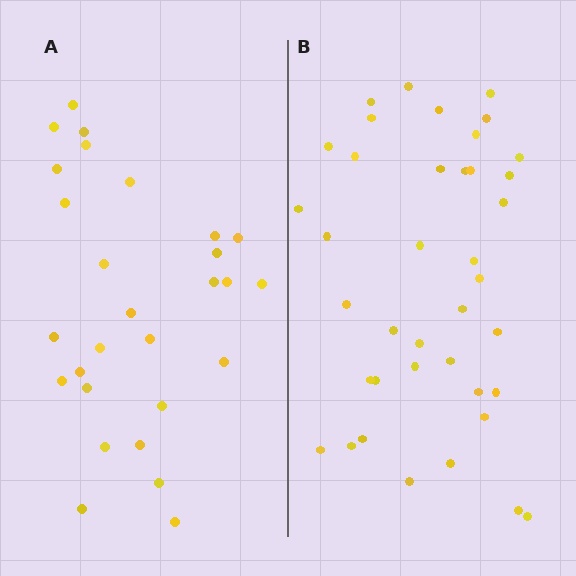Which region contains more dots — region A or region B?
Region B (the right region) has more dots.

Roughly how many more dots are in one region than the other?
Region B has roughly 12 or so more dots than region A.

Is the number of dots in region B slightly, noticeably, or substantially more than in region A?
Region B has noticeably more, but not dramatically so. The ratio is roughly 1.4 to 1.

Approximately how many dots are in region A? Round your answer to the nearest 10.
About 30 dots. (The exact count is 28, which rounds to 30.)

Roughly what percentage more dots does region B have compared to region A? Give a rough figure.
About 40% more.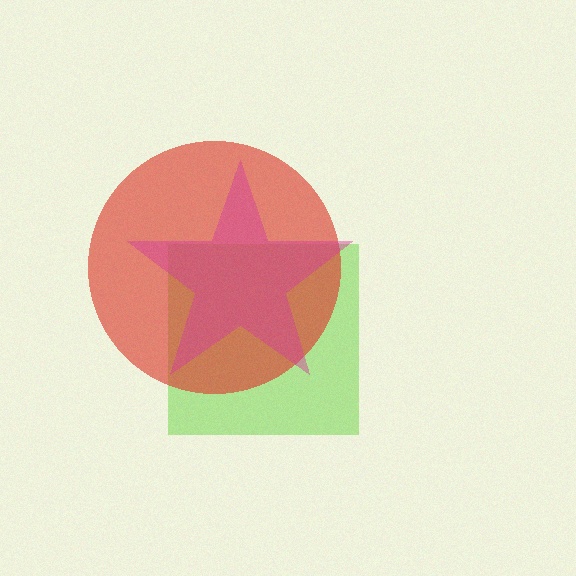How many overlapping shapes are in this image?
There are 3 overlapping shapes in the image.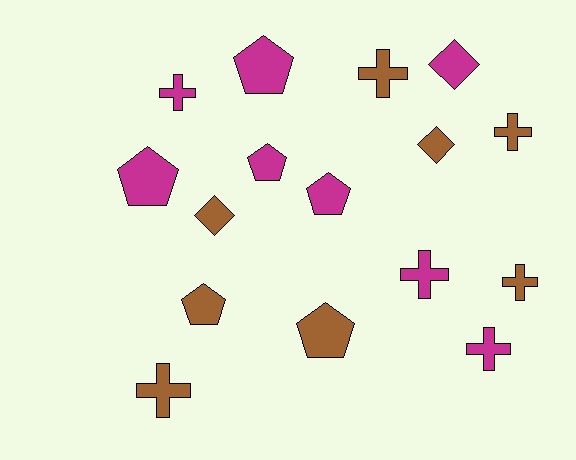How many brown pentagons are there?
There are 2 brown pentagons.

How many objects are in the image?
There are 16 objects.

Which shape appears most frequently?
Cross, with 7 objects.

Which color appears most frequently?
Magenta, with 8 objects.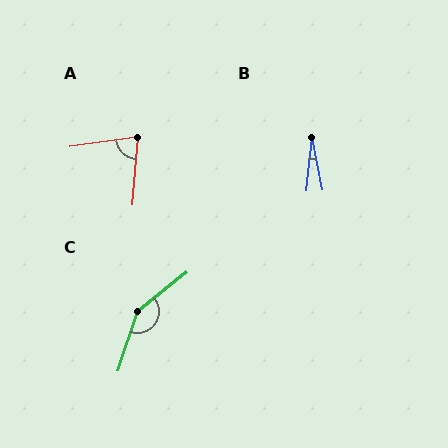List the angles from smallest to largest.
B (17°), A (77°), C (147°).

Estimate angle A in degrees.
Approximately 77 degrees.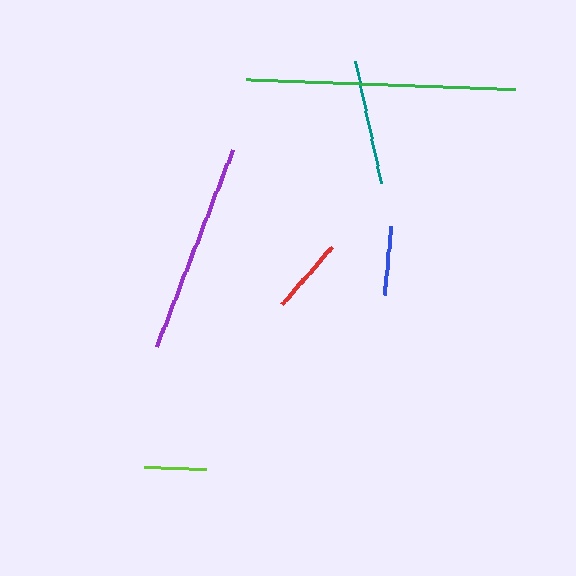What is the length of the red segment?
The red segment is approximately 75 pixels long.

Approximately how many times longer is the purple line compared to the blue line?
The purple line is approximately 3.1 times the length of the blue line.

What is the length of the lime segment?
The lime segment is approximately 61 pixels long.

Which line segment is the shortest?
The lime line is the shortest at approximately 61 pixels.